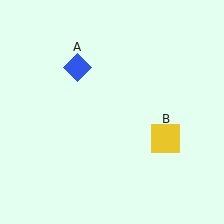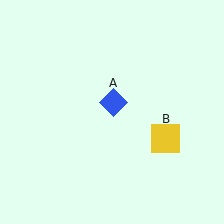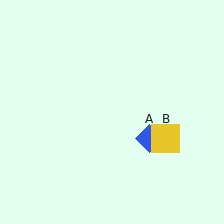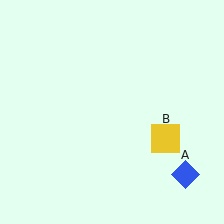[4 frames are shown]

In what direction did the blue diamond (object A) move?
The blue diamond (object A) moved down and to the right.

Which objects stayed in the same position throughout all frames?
Yellow square (object B) remained stationary.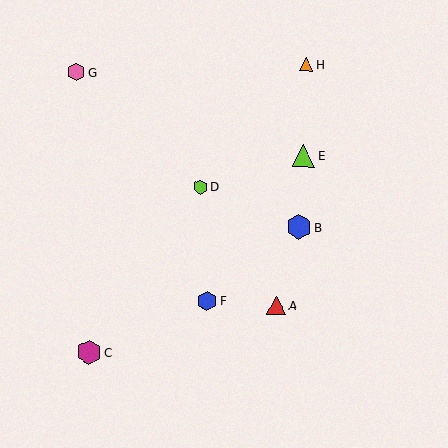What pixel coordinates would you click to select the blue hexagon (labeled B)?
Click at (299, 227) to select the blue hexagon B.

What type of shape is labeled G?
Shape G is a pink hexagon.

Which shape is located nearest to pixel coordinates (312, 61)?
The orange triangle (labeled H) at (306, 64) is nearest to that location.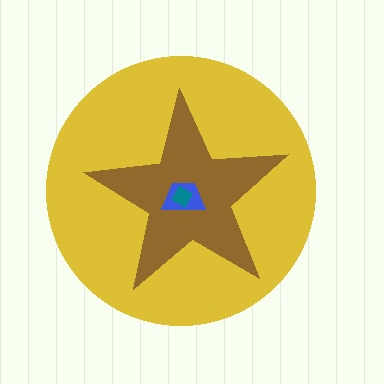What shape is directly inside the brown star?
The blue trapezoid.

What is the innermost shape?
The teal diamond.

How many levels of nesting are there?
4.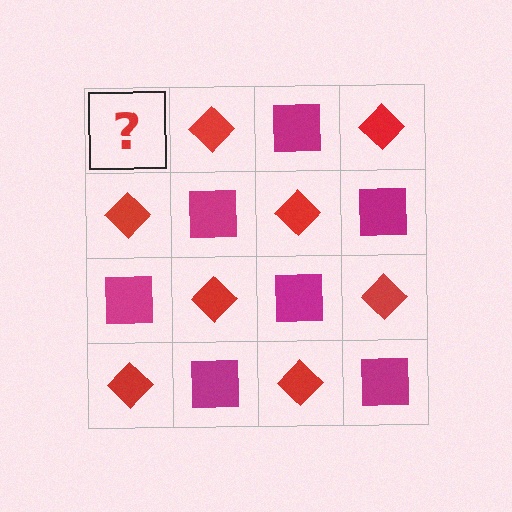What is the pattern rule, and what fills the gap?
The rule is that it alternates magenta square and red diamond in a checkerboard pattern. The gap should be filled with a magenta square.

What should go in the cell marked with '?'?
The missing cell should contain a magenta square.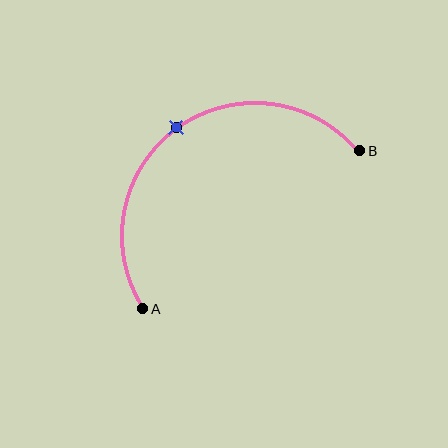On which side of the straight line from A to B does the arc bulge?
The arc bulges above and to the left of the straight line connecting A and B.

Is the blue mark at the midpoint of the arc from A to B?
Yes. The blue mark lies on the arc at equal arc-length from both A and B — it is the arc midpoint.